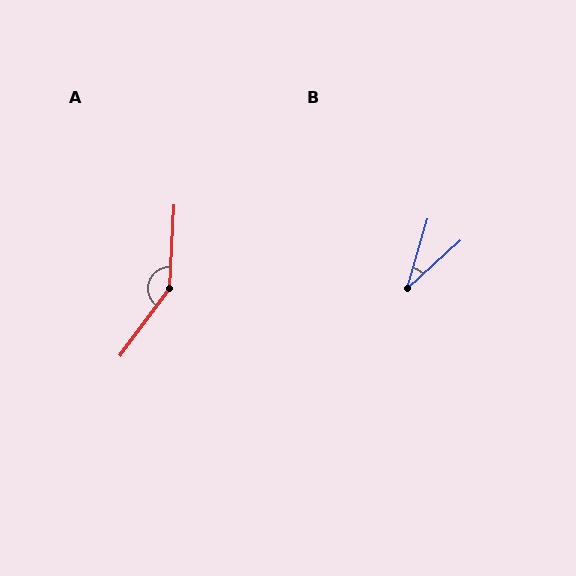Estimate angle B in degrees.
Approximately 31 degrees.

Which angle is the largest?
A, at approximately 147 degrees.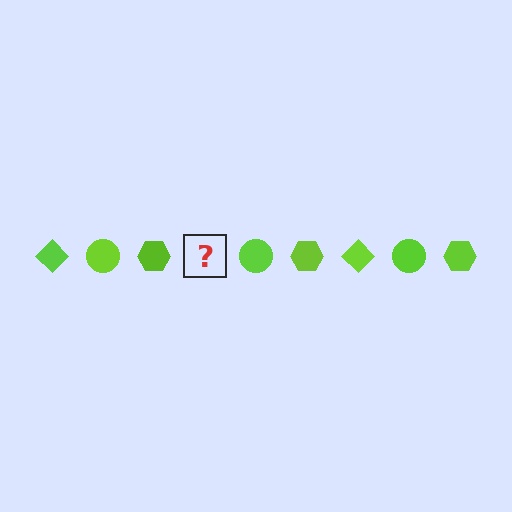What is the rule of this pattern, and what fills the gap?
The rule is that the pattern cycles through diamond, circle, hexagon shapes in lime. The gap should be filled with a lime diamond.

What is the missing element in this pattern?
The missing element is a lime diamond.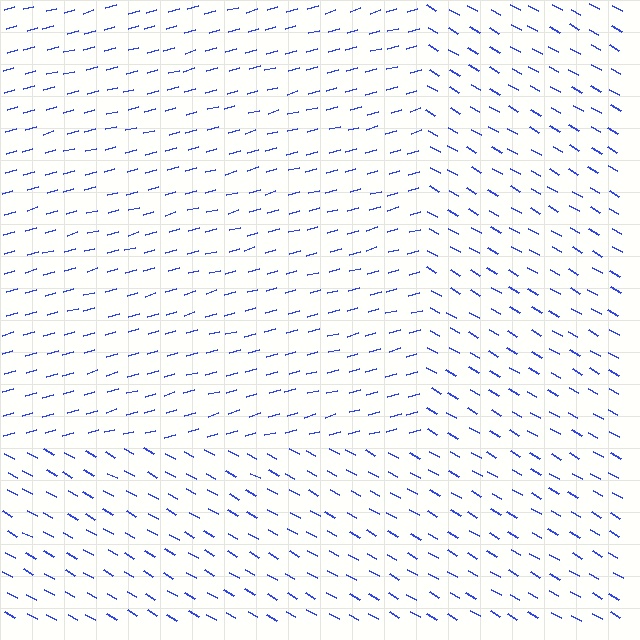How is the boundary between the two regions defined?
The boundary is defined purely by a change in line orientation (approximately 45 degrees difference). All lines are the same color and thickness.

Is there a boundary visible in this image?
Yes, there is a texture boundary formed by a change in line orientation.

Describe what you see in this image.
The image is filled with small blue line segments. A rectangle region in the image has lines oriented differently from the surrounding lines, creating a visible texture boundary.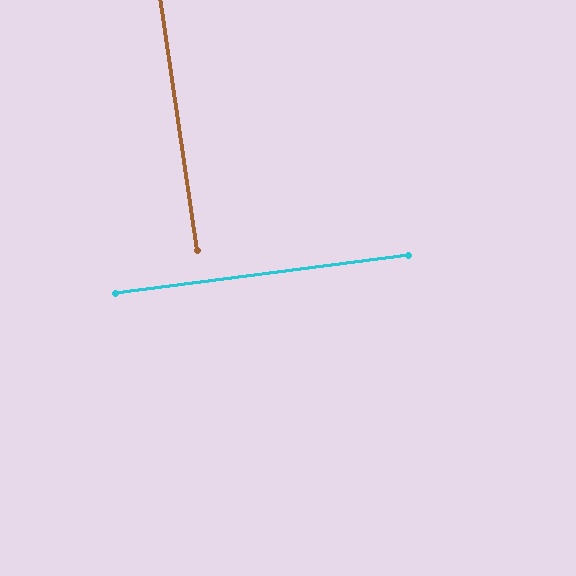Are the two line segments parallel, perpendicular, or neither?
Perpendicular — they meet at approximately 89°.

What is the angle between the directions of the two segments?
Approximately 89 degrees.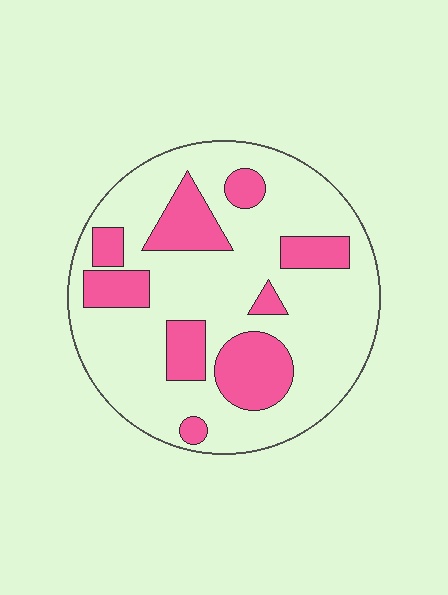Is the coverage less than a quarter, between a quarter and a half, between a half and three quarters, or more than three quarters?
Between a quarter and a half.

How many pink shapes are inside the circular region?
9.